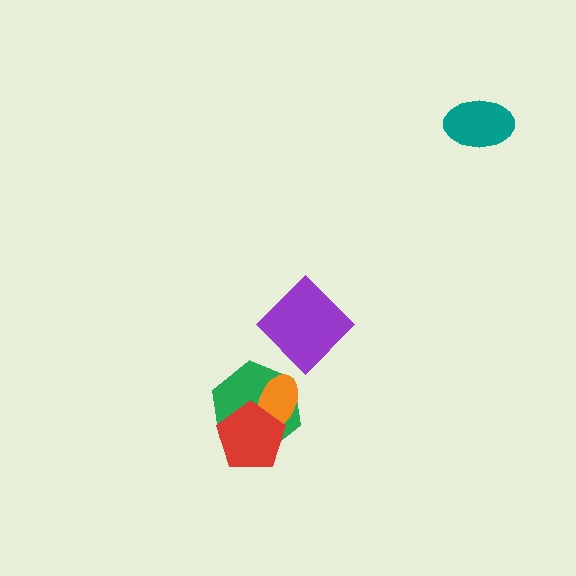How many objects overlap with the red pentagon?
2 objects overlap with the red pentagon.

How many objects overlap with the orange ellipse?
2 objects overlap with the orange ellipse.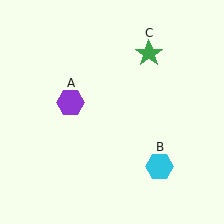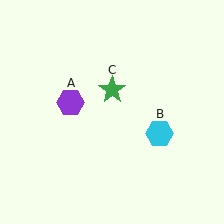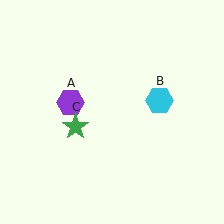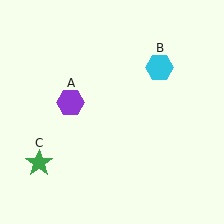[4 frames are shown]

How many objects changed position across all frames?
2 objects changed position: cyan hexagon (object B), green star (object C).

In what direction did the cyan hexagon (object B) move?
The cyan hexagon (object B) moved up.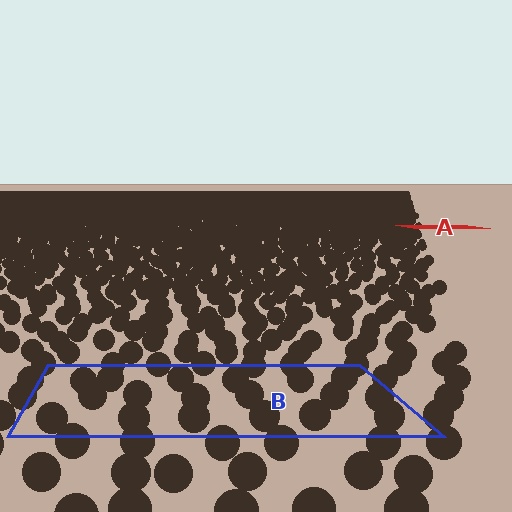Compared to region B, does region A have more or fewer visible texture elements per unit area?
Region A has more texture elements per unit area — they are packed more densely because it is farther away.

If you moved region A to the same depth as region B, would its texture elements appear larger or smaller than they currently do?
They would appear larger. At a closer depth, the same texture elements are projected at a bigger on-screen size.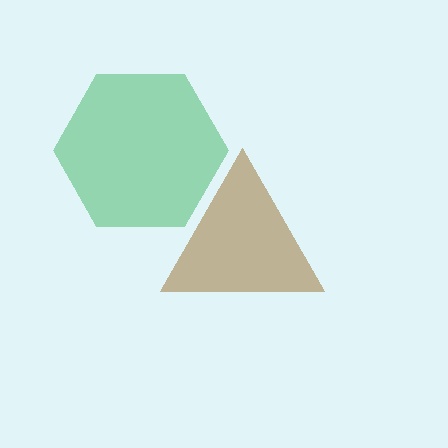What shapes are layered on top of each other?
The layered shapes are: a brown triangle, a green hexagon.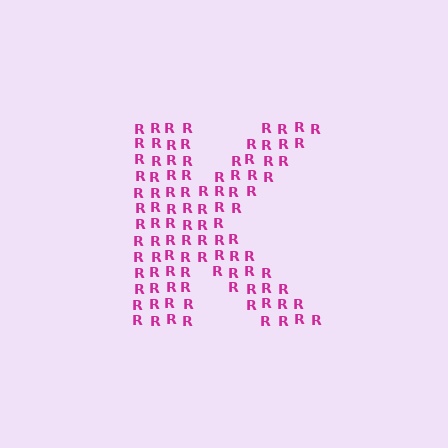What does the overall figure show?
The overall figure shows the letter K.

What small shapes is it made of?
It is made of small letter R's.